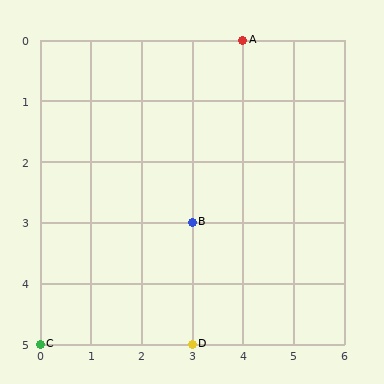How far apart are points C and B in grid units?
Points C and B are 3 columns and 2 rows apart (about 3.6 grid units diagonally).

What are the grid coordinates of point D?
Point D is at grid coordinates (3, 5).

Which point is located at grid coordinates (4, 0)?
Point A is at (4, 0).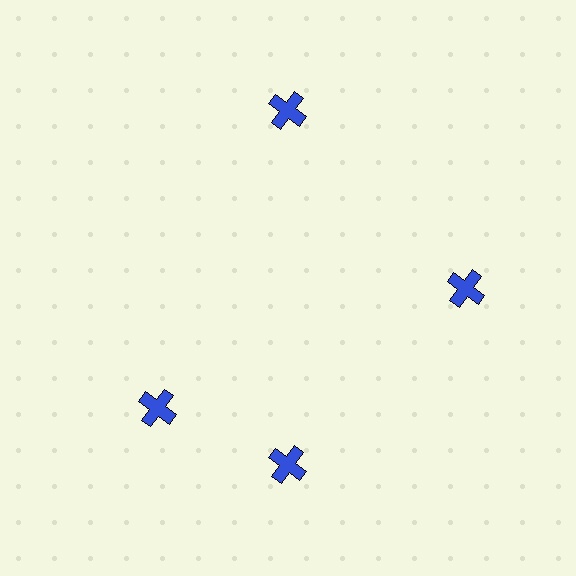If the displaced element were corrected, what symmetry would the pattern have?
It would have 4-fold rotational symmetry — the pattern would map onto itself every 90 degrees.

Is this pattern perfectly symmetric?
No. The 4 blue crosses are arranged in a ring, but one element near the 9 o'clock position is rotated out of alignment along the ring, breaking the 4-fold rotational symmetry.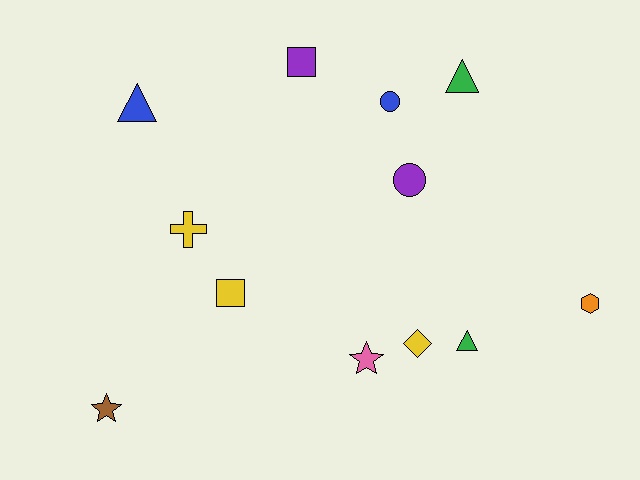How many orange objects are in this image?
There is 1 orange object.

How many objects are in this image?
There are 12 objects.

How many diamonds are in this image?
There is 1 diamond.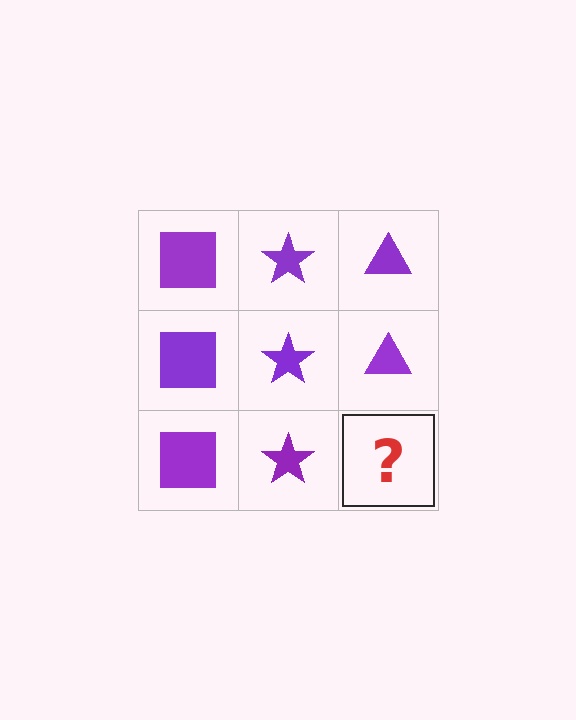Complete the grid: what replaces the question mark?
The question mark should be replaced with a purple triangle.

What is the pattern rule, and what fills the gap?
The rule is that each column has a consistent shape. The gap should be filled with a purple triangle.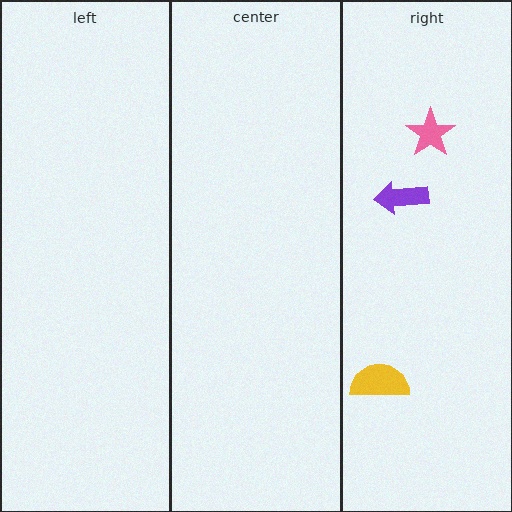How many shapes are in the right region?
3.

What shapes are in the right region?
The yellow semicircle, the pink star, the purple arrow.